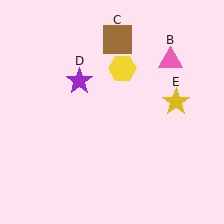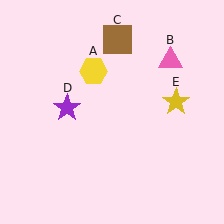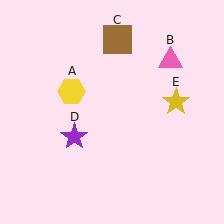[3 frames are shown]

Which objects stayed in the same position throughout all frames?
Pink triangle (object B) and brown square (object C) and yellow star (object E) remained stationary.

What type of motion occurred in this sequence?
The yellow hexagon (object A), purple star (object D) rotated counterclockwise around the center of the scene.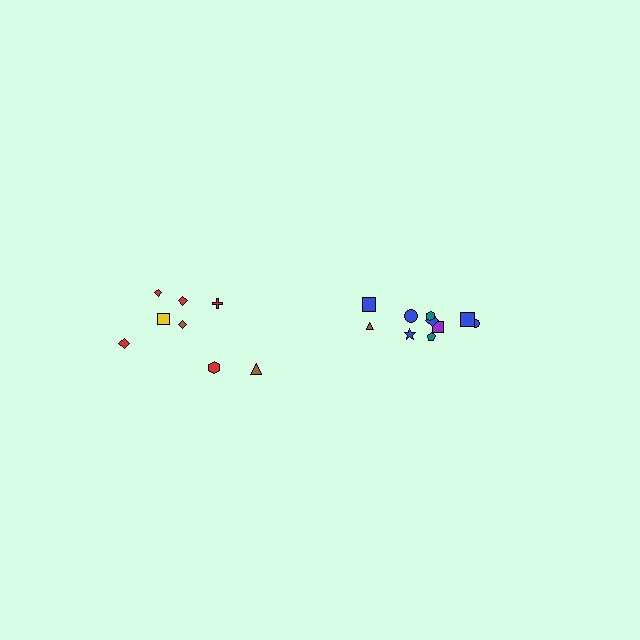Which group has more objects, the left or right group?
The right group.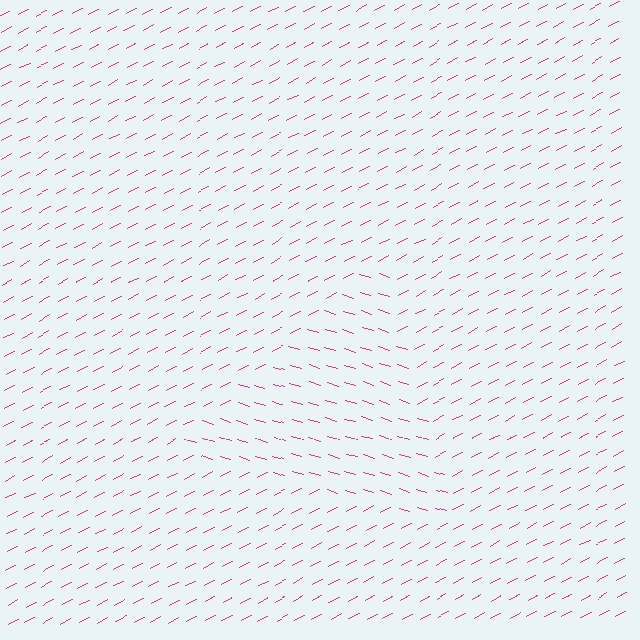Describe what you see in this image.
The image is filled with small magenta line segments. A triangle region in the image has lines oriented differently from the surrounding lines, creating a visible texture boundary.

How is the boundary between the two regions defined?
The boundary is defined purely by a change in line orientation (approximately 45 degrees difference). All lines are the same color and thickness.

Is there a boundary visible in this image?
Yes, there is a texture boundary formed by a change in line orientation.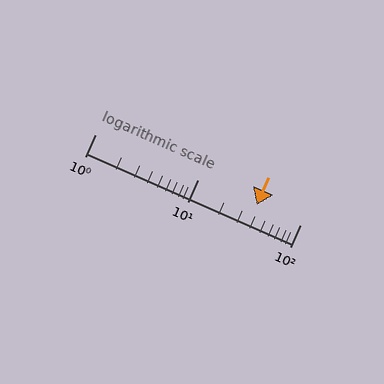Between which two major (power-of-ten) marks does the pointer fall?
The pointer is between 10 and 100.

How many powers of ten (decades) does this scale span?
The scale spans 2 decades, from 1 to 100.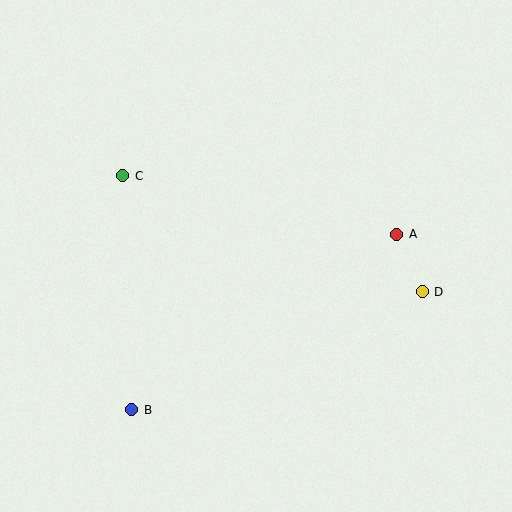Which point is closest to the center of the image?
Point A at (397, 234) is closest to the center.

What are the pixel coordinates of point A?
Point A is at (397, 234).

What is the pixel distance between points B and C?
The distance between B and C is 234 pixels.